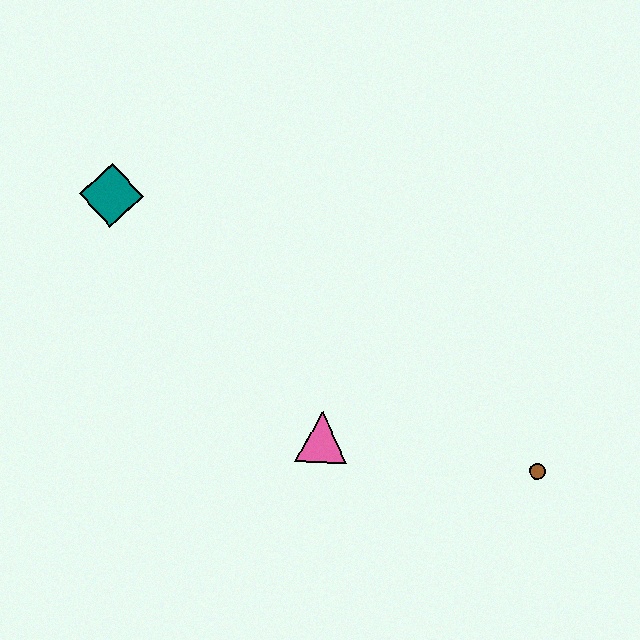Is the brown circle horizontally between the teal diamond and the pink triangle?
No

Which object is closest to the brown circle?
The pink triangle is closest to the brown circle.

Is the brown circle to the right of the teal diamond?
Yes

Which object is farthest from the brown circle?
The teal diamond is farthest from the brown circle.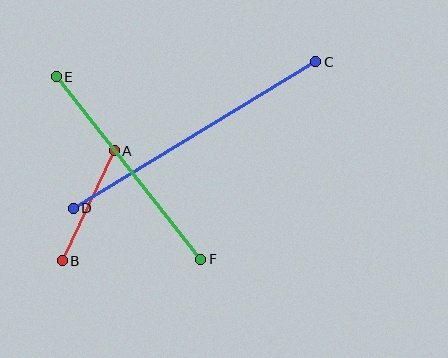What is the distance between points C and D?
The distance is approximately 283 pixels.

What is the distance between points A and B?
The distance is approximately 122 pixels.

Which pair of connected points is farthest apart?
Points C and D are farthest apart.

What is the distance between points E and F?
The distance is approximately 233 pixels.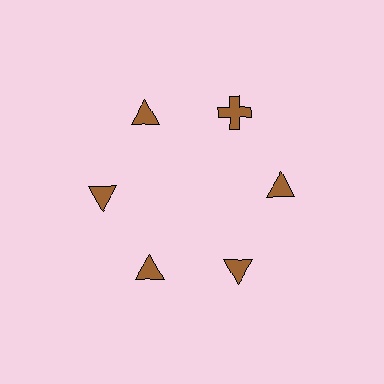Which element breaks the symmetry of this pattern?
The brown cross at roughly the 1 o'clock position breaks the symmetry. All other shapes are brown triangles.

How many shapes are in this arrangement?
There are 6 shapes arranged in a ring pattern.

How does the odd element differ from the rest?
It has a different shape: cross instead of triangle.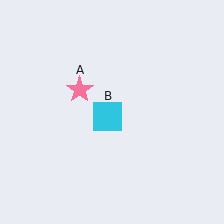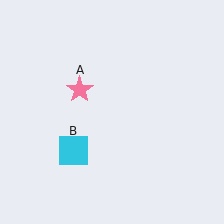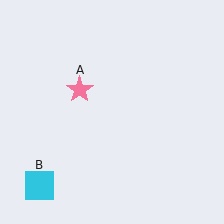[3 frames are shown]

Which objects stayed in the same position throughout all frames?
Pink star (object A) remained stationary.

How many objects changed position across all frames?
1 object changed position: cyan square (object B).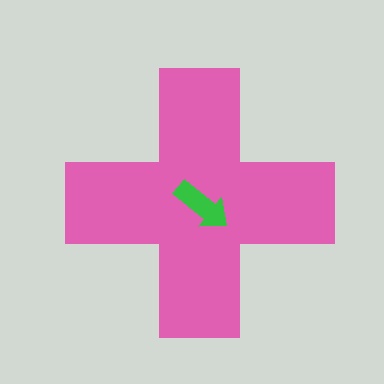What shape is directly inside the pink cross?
The green arrow.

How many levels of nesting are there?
2.